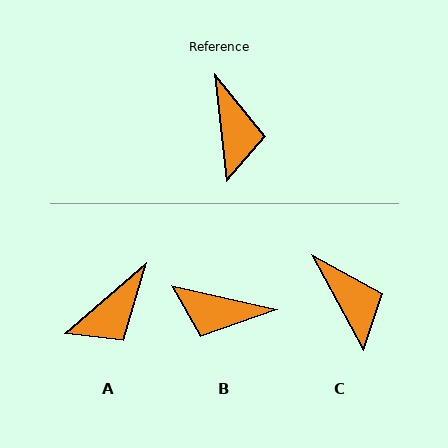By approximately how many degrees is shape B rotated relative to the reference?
Approximately 109 degrees clockwise.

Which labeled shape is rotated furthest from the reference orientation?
B, about 109 degrees away.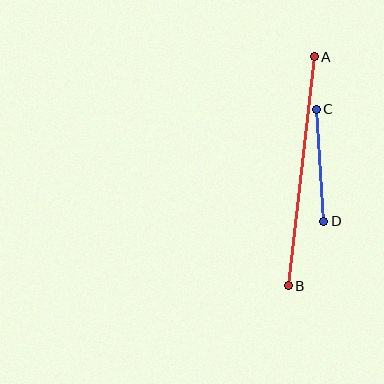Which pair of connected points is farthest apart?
Points A and B are farthest apart.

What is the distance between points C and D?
The distance is approximately 113 pixels.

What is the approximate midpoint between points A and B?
The midpoint is at approximately (301, 171) pixels.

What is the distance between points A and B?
The distance is approximately 231 pixels.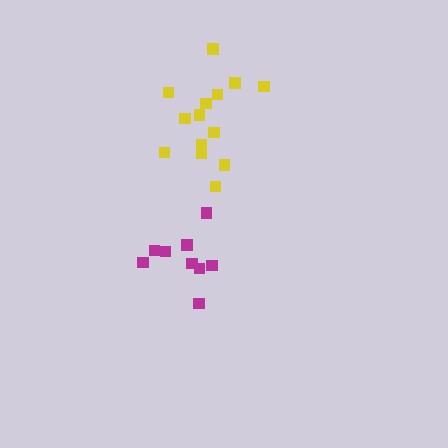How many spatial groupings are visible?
There are 2 spatial groupings.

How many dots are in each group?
Group 1: 9 dots, Group 2: 14 dots (23 total).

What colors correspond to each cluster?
The clusters are colored: magenta, yellow.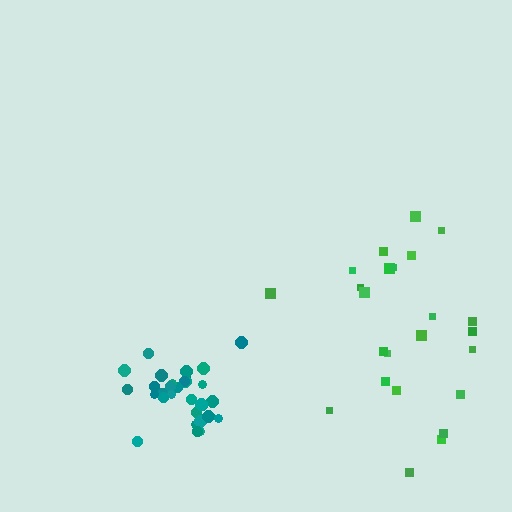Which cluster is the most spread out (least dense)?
Green.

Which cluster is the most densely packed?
Teal.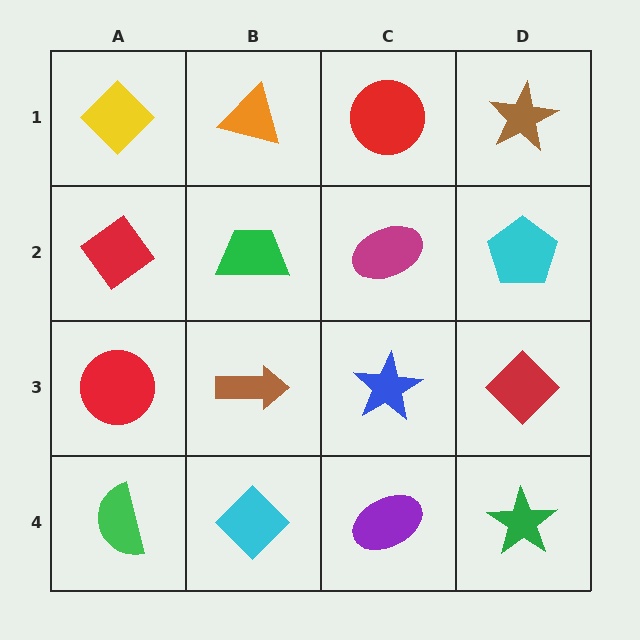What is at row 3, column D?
A red diamond.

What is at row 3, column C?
A blue star.